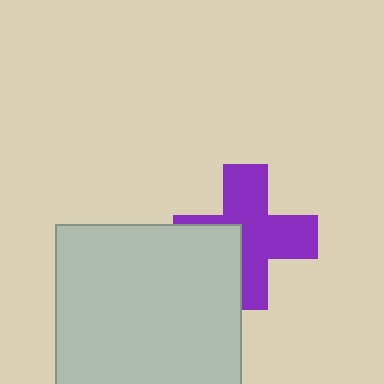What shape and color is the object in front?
The object in front is a light gray square.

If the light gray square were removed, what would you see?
You would see the complete purple cross.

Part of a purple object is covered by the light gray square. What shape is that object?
It is a cross.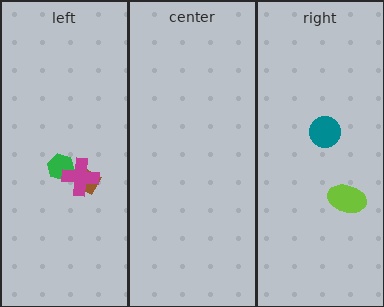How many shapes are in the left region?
3.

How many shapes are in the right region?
2.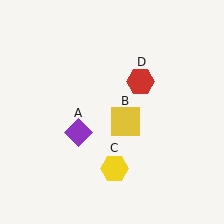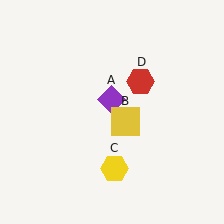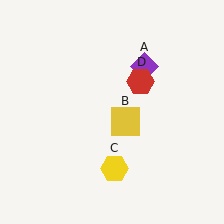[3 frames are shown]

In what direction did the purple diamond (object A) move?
The purple diamond (object A) moved up and to the right.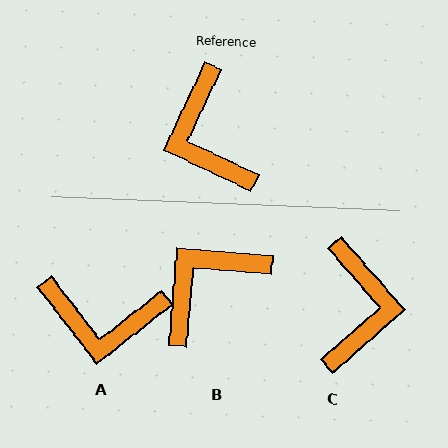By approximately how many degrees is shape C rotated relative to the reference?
Approximately 156 degrees counter-clockwise.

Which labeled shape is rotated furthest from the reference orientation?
C, about 156 degrees away.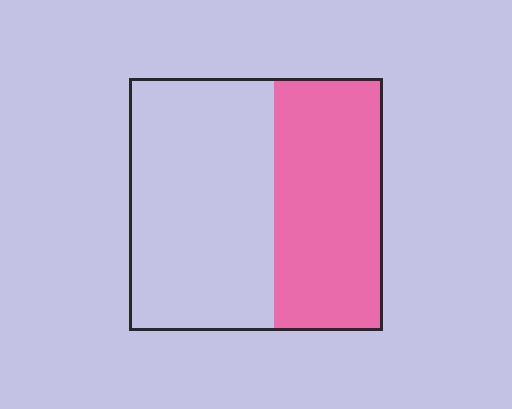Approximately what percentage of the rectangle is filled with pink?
Approximately 45%.